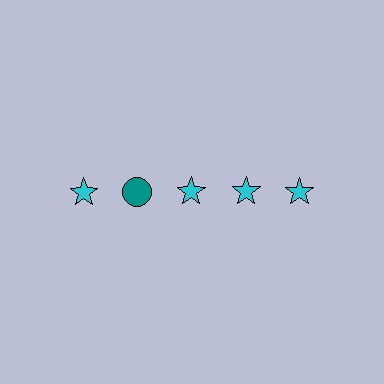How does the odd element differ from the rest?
It differs in both color (teal instead of cyan) and shape (circle instead of star).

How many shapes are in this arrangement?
There are 5 shapes arranged in a grid pattern.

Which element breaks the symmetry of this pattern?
The teal circle in the top row, second from left column breaks the symmetry. All other shapes are cyan stars.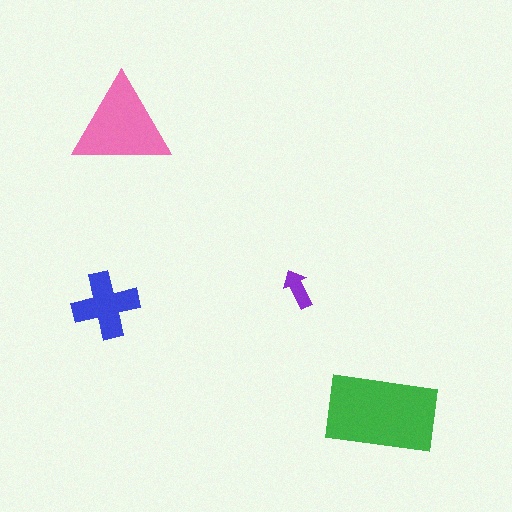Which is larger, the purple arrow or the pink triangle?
The pink triangle.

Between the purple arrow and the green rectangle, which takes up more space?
The green rectangle.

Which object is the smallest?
The purple arrow.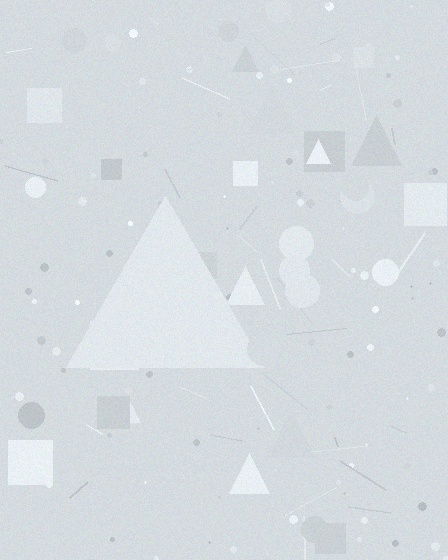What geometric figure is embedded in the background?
A triangle is embedded in the background.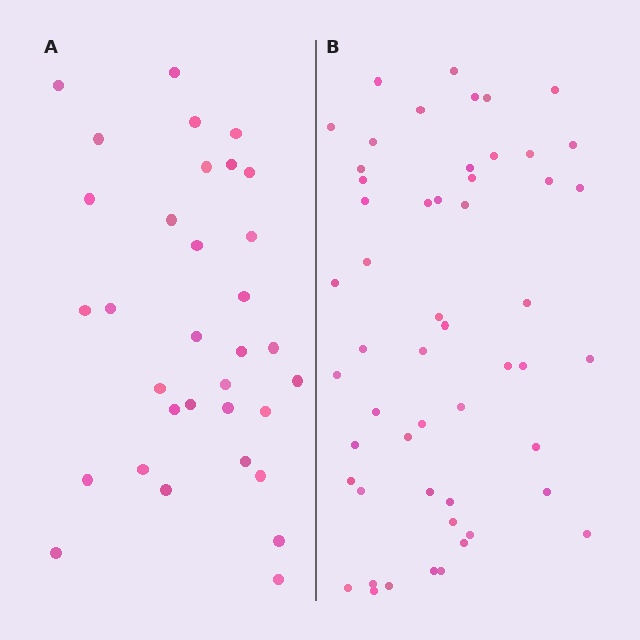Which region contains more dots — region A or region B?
Region B (the right region) has more dots.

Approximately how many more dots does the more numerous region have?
Region B has approximately 20 more dots than region A.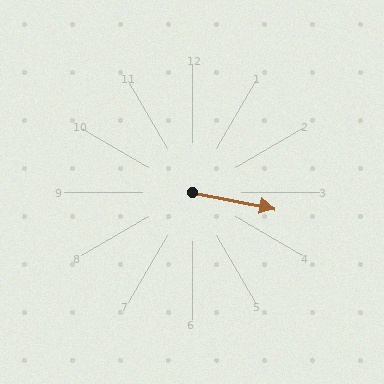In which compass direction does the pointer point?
East.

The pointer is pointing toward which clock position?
Roughly 3 o'clock.